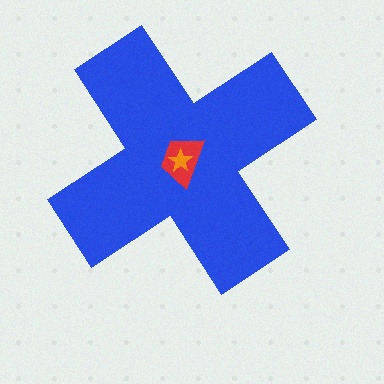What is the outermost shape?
The blue cross.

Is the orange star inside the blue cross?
Yes.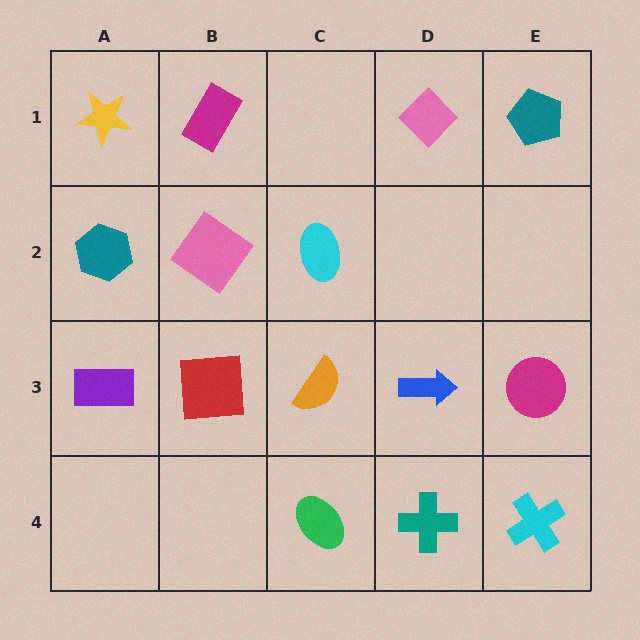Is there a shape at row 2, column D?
No, that cell is empty.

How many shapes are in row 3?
5 shapes.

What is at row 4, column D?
A teal cross.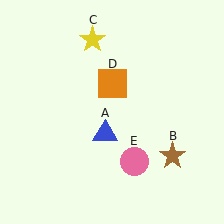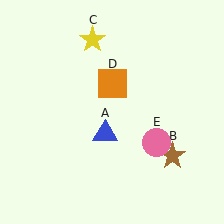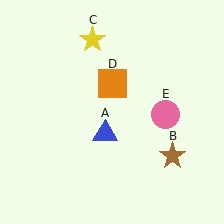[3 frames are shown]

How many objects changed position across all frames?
1 object changed position: pink circle (object E).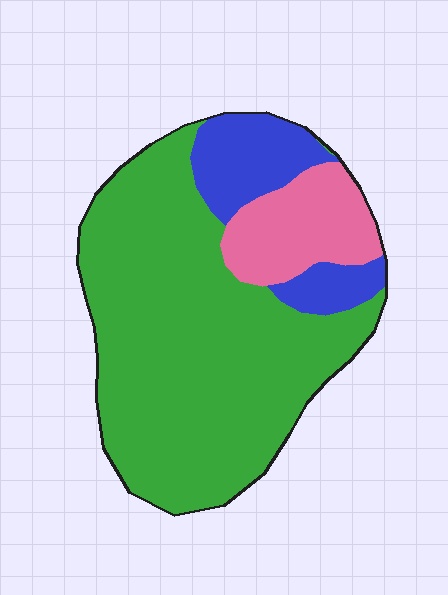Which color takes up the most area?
Green, at roughly 70%.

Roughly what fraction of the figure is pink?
Pink takes up about one sixth (1/6) of the figure.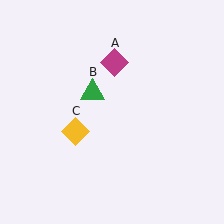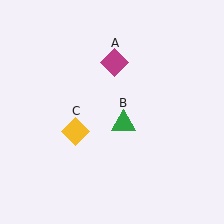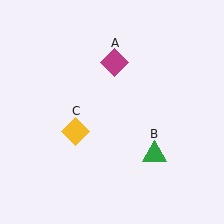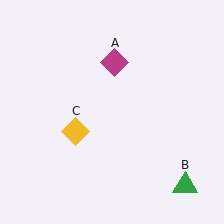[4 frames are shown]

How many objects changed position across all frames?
1 object changed position: green triangle (object B).